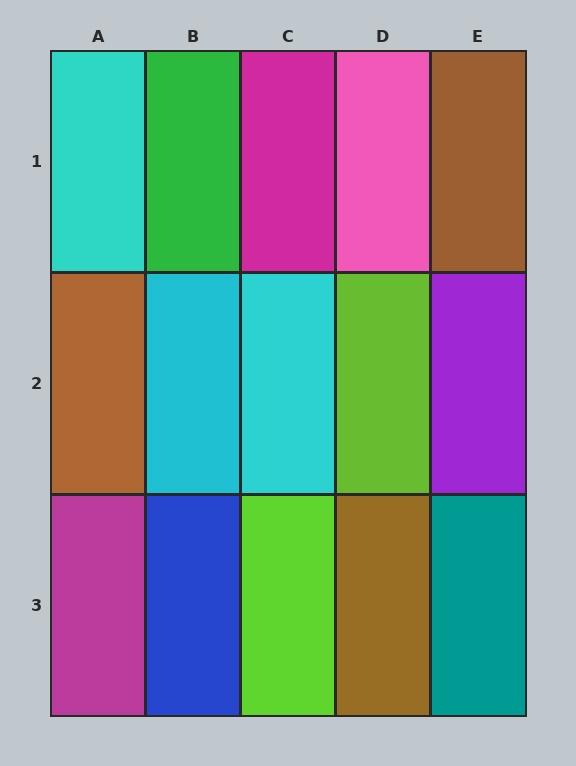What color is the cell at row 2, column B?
Cyan.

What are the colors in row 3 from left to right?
Magenta, blue, lime, brown, teal.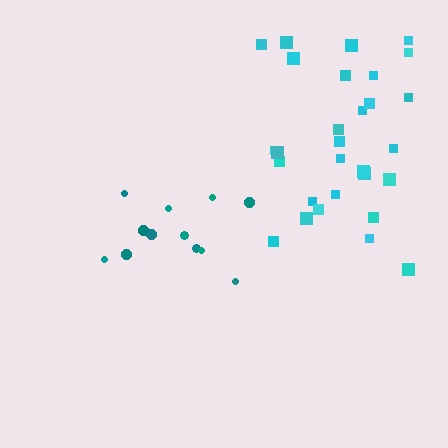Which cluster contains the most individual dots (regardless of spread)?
Cyan (29).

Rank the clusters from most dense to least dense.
teal, cyan.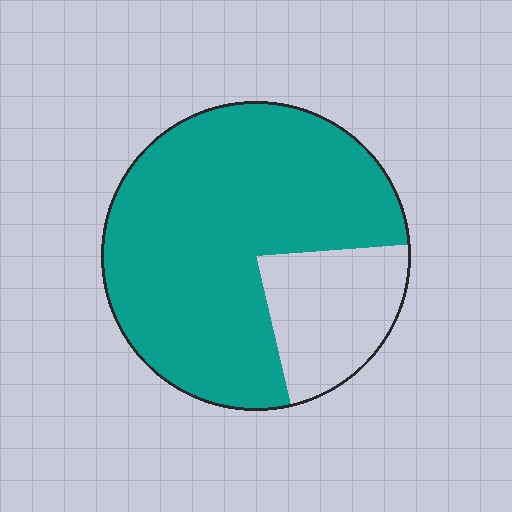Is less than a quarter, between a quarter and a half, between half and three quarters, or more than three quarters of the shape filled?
More than three quarters.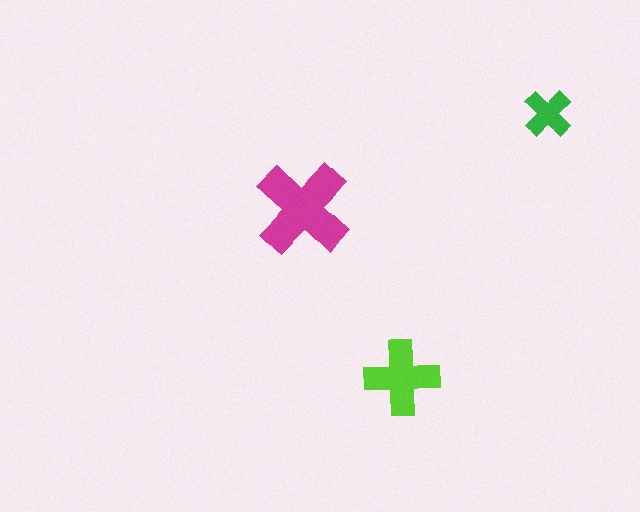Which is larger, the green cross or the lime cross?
The lime one.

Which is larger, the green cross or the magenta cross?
The magenta one.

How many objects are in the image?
There are 3 objects in the image.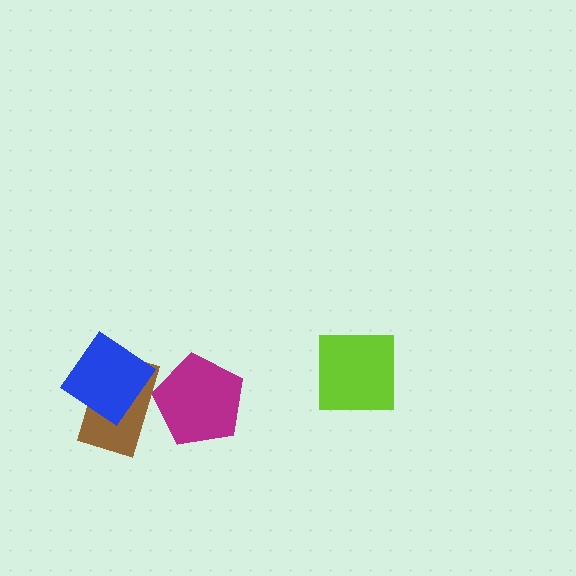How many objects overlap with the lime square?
0 objects overlap with the lime square.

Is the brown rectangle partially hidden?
Yes, it is partially covered by another shape.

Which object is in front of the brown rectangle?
The blue diamond is in front of the brown rectangle.